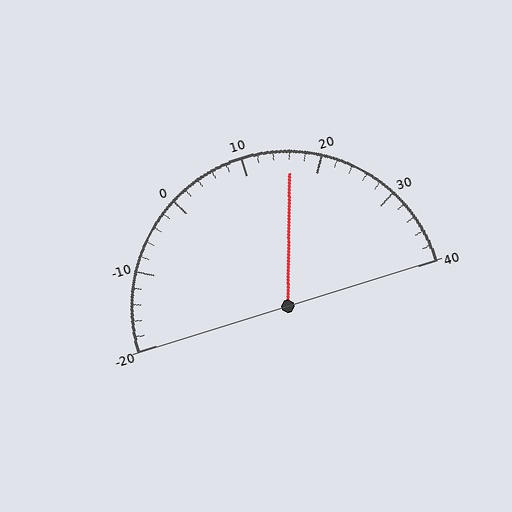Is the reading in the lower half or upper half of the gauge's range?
The reading is in the upper half of the range (-20 to 40).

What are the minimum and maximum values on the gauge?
The gauge ranges from -20 to 40.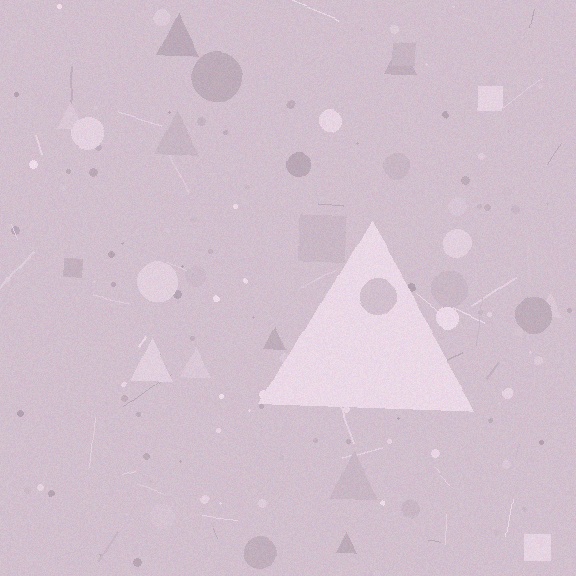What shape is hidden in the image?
A triangle is hidden in the image.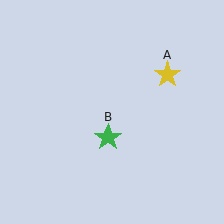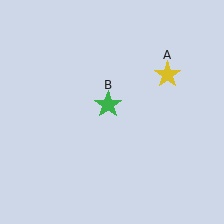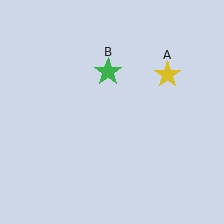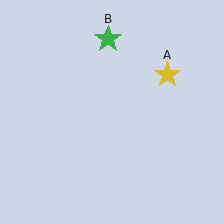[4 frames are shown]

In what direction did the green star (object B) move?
The green star (object B) moved up.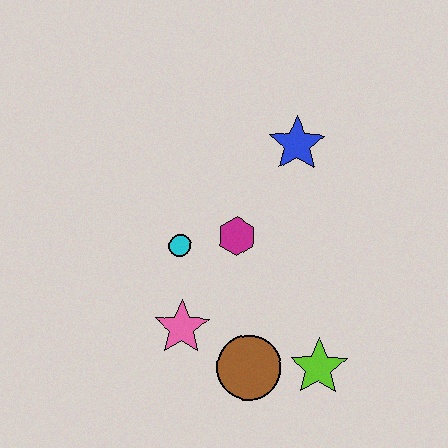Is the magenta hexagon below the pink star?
No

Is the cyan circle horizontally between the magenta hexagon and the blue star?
No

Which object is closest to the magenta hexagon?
The cyan circle is closest to the magenta hexagon.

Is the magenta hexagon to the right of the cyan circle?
Yes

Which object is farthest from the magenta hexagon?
The lime star is farthest from the magenta hexagon.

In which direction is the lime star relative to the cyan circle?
The lime star is to the right of the cyan circle.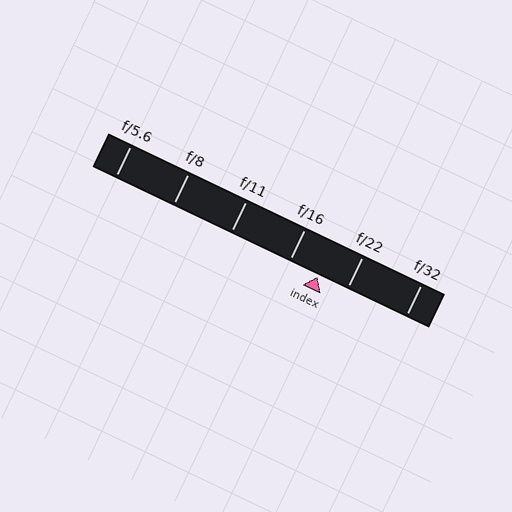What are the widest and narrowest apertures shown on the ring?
The widest aperture shown is f/5.6 and the narrowest is f/32.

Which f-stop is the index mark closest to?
The index mark is closest to f/22.